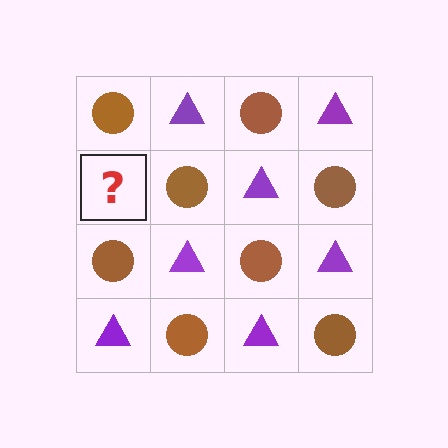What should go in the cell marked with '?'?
The missing cell should contain a purple triangle.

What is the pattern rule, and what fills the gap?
The rule is that it alternates brown circle and purple triangle in a checkerboard pattern. The gap should be filled with a purple triangle.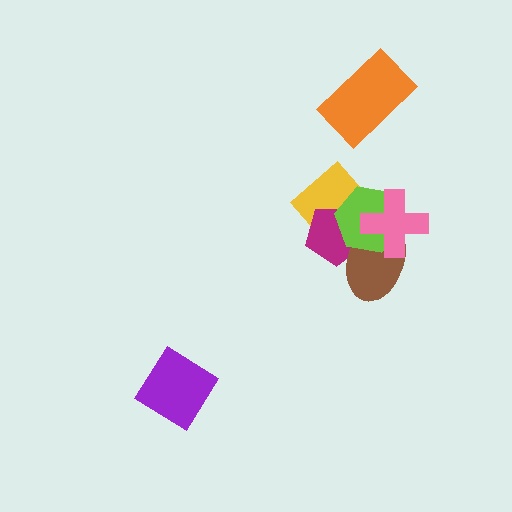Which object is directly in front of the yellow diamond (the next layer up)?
The magenta pentagon is directly in front of the yellow diamond.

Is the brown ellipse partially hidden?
Yes, it is partially covered by another shape.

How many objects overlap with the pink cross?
3 objects overlap with the pink cross.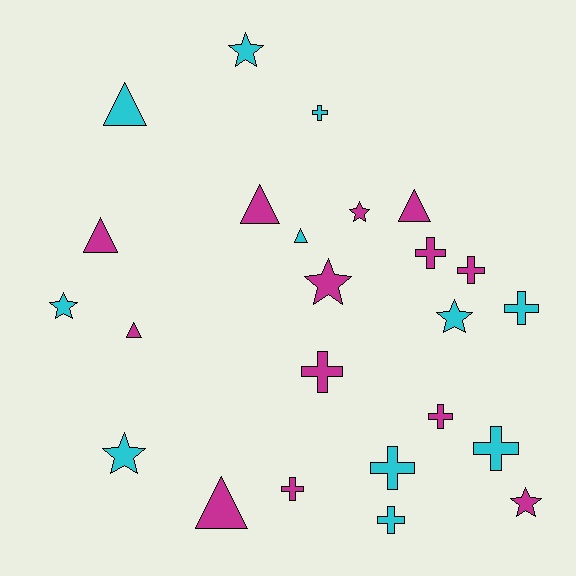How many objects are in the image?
There are 24 objects.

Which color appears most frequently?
Magenta, with 13 objects.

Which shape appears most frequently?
Cross, with 10 objects.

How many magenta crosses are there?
There are 5 magenta crosses.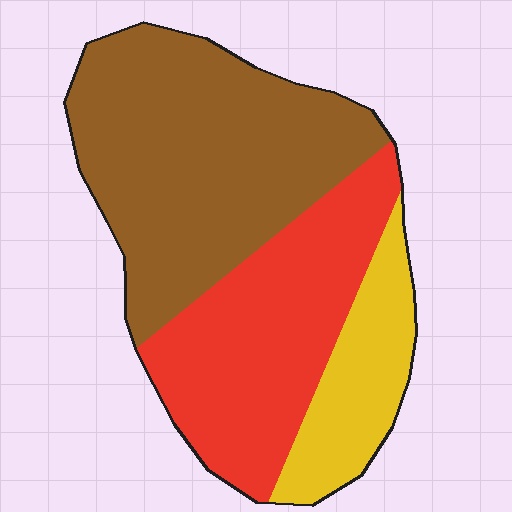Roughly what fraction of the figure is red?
Red covers roughly 35% of the figure.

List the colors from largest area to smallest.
From largest to smallest: brown, red, yellow.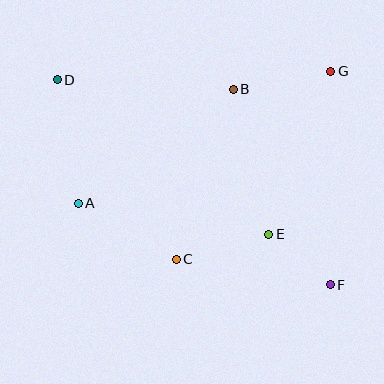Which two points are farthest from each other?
Points D and F are farthest from each other.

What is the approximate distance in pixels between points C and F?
The distance between C and F is approximately 156 pixels.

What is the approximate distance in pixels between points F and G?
The distance between F and G is approximately 213 pixels.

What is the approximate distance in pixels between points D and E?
The distance between D and E is approximately 262 pixels.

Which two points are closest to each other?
Points E and F are closest to each other.